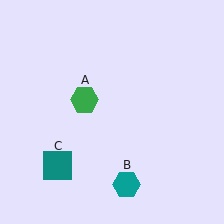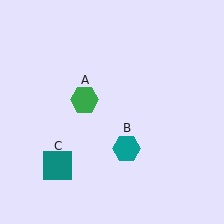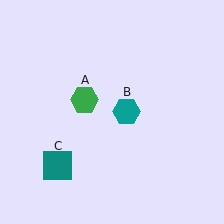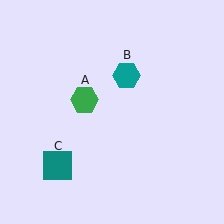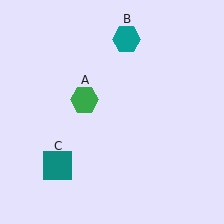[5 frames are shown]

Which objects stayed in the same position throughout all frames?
Green hexagon (object A) and teal square (object C) remained stationary.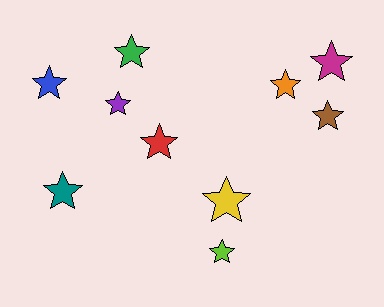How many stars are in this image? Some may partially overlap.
There are 10 stars.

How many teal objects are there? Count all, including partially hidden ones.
There is 1 teal object.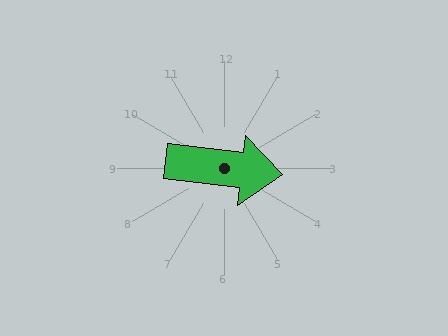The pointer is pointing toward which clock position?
Roughly 3 o'clock.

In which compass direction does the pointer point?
East.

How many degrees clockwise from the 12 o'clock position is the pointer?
Approximately 97 degrees.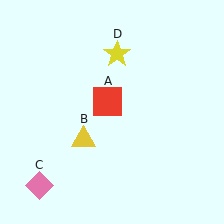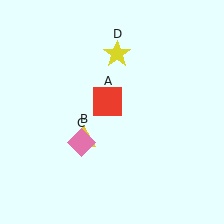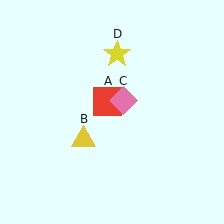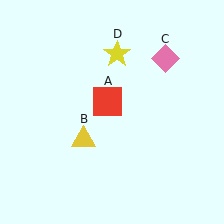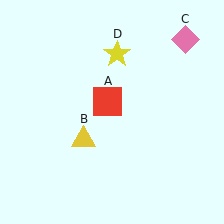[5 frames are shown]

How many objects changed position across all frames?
1 object changed position: pink diamond (object C).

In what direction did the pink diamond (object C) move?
The pink diamond (object C) moved up and to the right.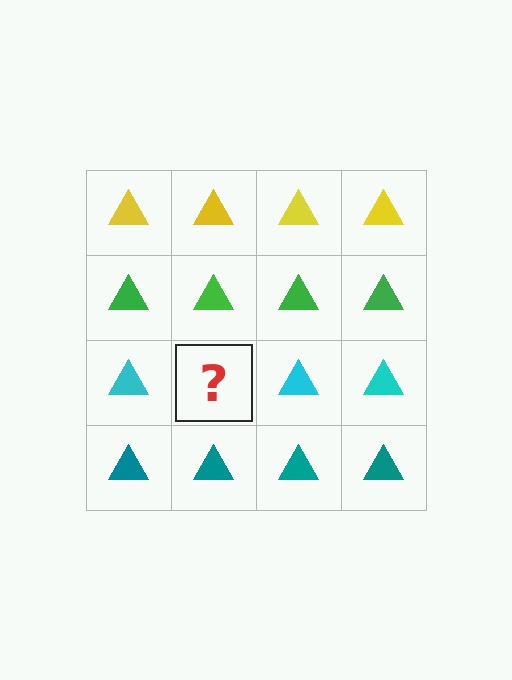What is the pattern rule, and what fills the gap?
The rule is that each row has a consistent color. The gap should be filled with a cyan triangle.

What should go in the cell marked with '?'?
The missing cell should contain a cyan triangle.